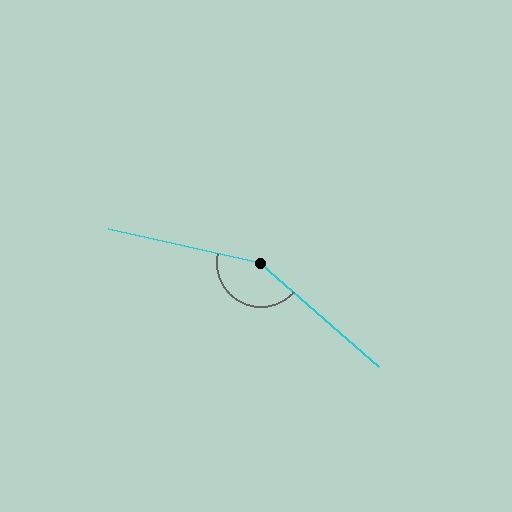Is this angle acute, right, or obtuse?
It is obtuse.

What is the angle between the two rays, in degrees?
Approximately 151 degrees.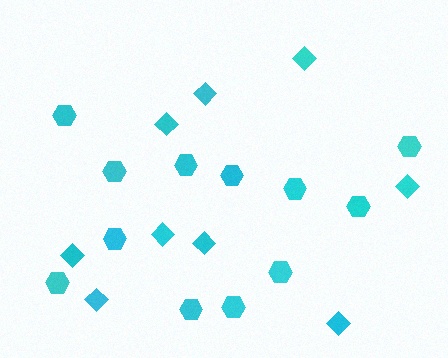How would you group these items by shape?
There are 2 groups: one group of diamonds (9) and one group of hexagons (12).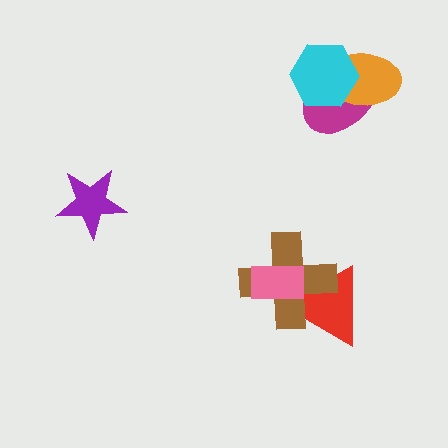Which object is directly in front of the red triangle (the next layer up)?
The brown cross is directly in front of the red triangle.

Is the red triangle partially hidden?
Yes, it is partially covered by another shape.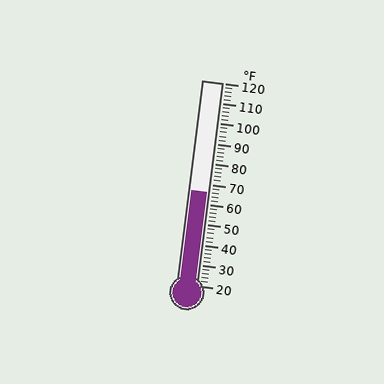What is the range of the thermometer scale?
The thermometer scale ranges from 20°F to 120°F.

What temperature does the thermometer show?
The thermometer shows approximately 66°F.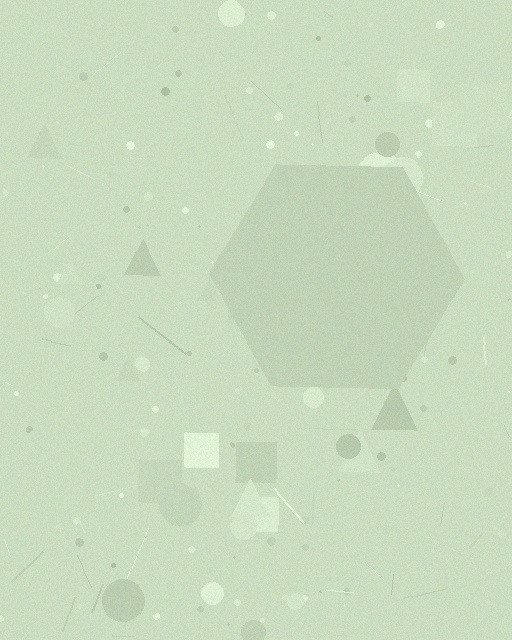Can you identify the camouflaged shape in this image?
The camouflaged shape is a hexagon.